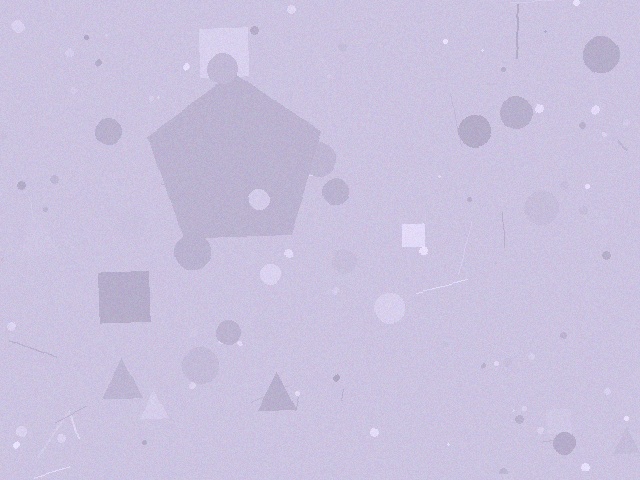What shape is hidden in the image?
A pentagon is hidden in the image.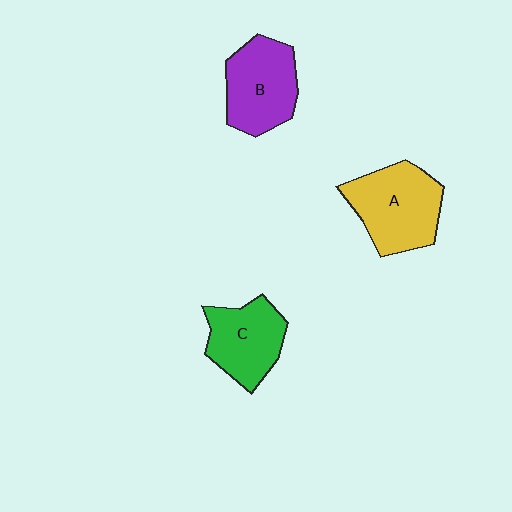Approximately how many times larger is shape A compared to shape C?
Approximately 1.2 times.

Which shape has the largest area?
Shape A (yellow).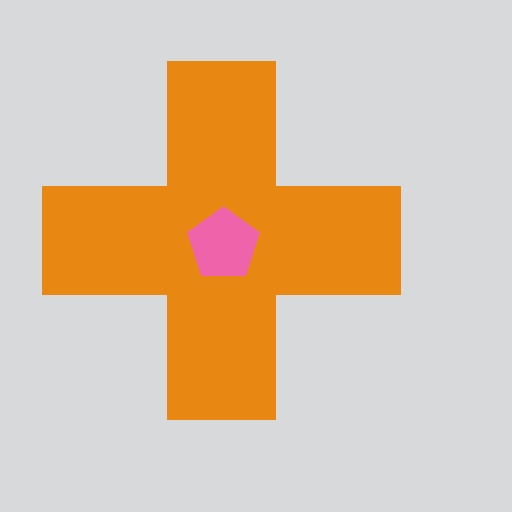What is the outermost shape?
The orange cross.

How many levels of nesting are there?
2.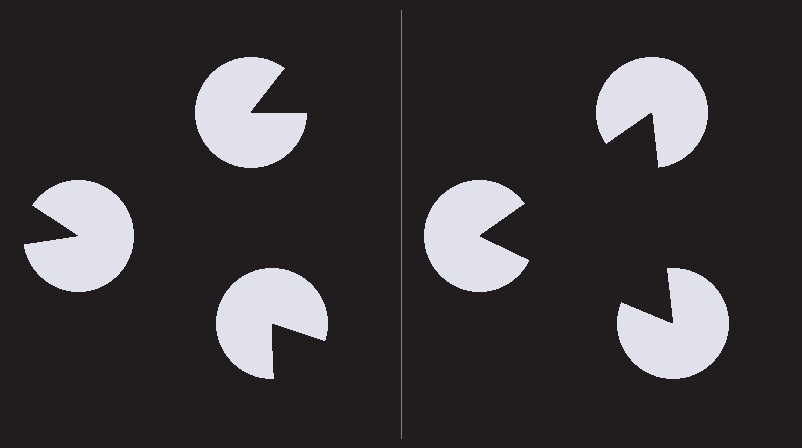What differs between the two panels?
The pac-man discs are positioned identically on both sides; only the wedge orientations differ. On the right they align to a triangle; on the left they are misaligned.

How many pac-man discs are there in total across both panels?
6 — 3 on each side.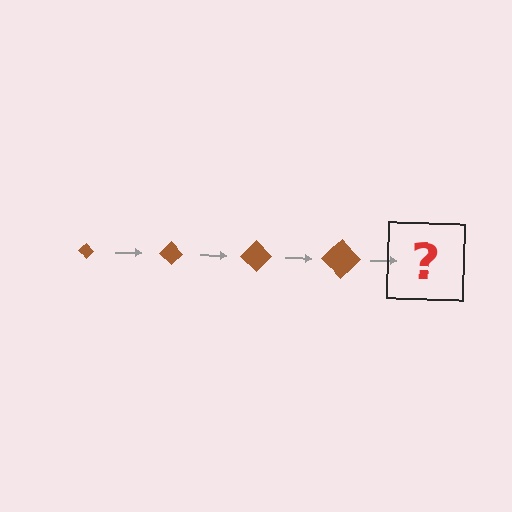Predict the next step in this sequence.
The next step is a brown diamond, larger than the previous one.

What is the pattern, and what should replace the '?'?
The pattern is that the diamond gets progressively larger each step. The '?' should be a brown diamond, larger than the previous one.